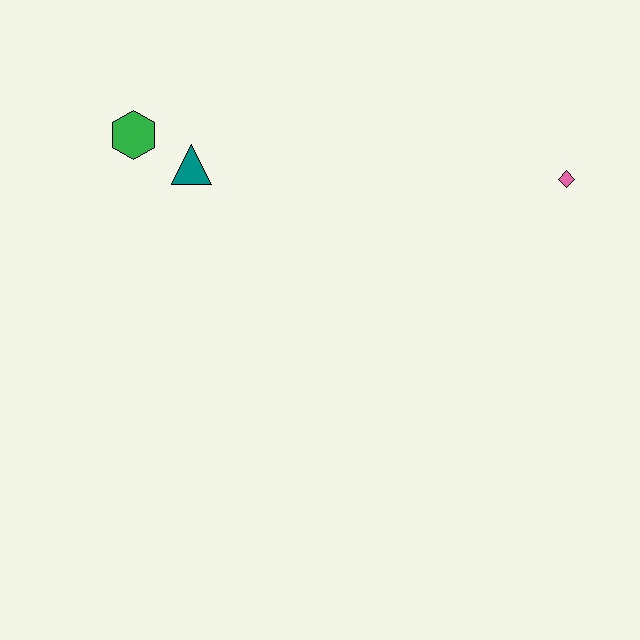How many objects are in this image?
There are 3 objects.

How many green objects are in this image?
There is 1 green object.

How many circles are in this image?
There are no circles.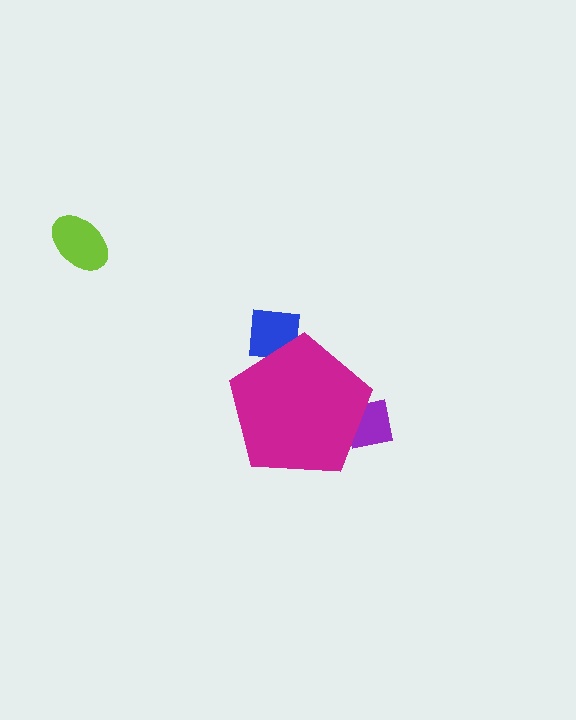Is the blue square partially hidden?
Yes, the blue square is partially hidden behind the magenta pentagon.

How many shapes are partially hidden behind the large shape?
2 shapes are partially hidden.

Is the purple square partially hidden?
Yes, the purple square is partially hidden behind the magenta pentagon.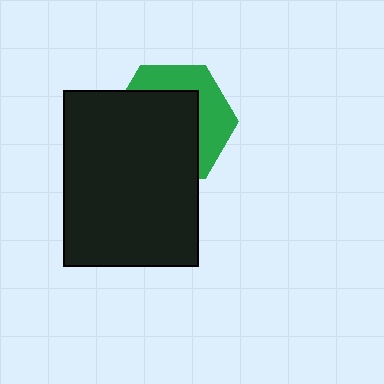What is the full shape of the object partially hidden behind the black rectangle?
The partially hidden object is a green hexagon.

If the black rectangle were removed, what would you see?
You would see the complete green hexagon.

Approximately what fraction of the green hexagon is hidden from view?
Roughly 63% of the green hexagon is hidden behind the black rectangle.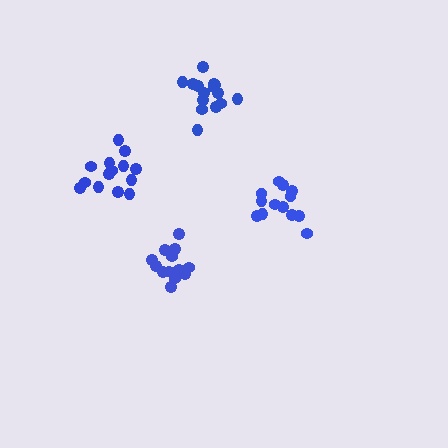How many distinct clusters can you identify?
There are 4 distinct clusters.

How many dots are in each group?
Group 1: 15 dots, Group 2: 14 dots, Group 3: 13 dots, Group 4: 15 dots (57 total).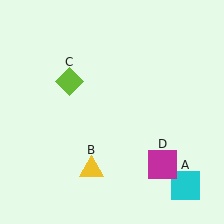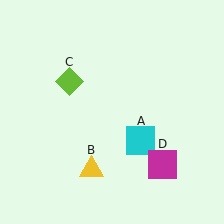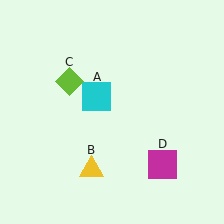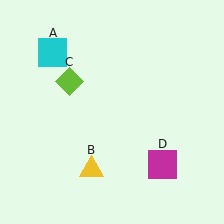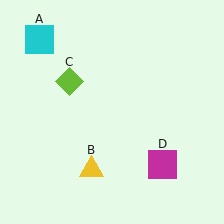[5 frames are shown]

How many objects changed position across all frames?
1 object changed position: cyan square (object A).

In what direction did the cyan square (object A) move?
The cyan square (object A) moved up and to the left.